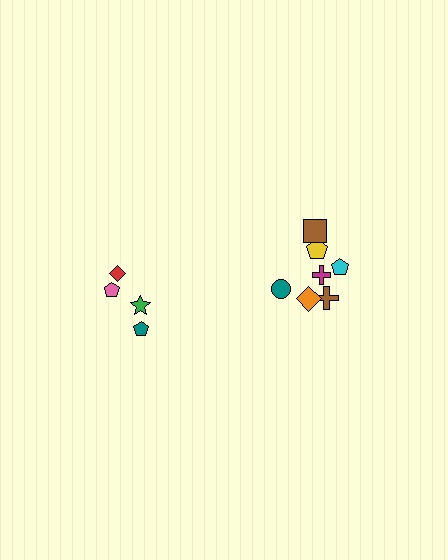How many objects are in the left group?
There are 4 objects.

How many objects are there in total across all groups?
There are 11 objects.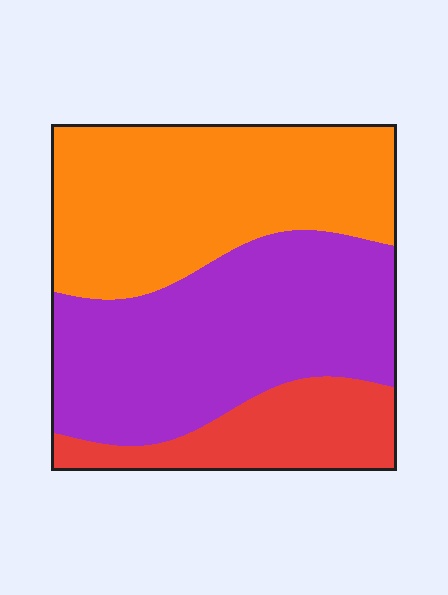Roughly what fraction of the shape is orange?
Orange covers about 40% of the shape.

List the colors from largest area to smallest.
From largest to smallest: purple, orange, red.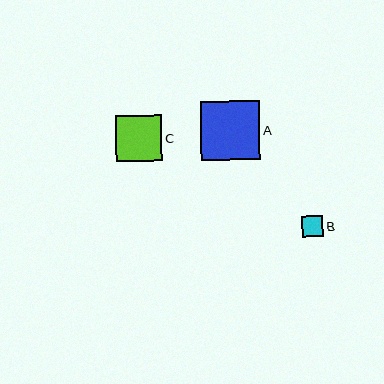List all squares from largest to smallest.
From largest to smallest: A, C, B.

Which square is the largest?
Square A is the largest with a size of approximately 59 pixels.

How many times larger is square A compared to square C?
Square A is approximately 1.3 times the size of square C.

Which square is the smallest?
Square B is the smallest with a size of approximately 21 pixels.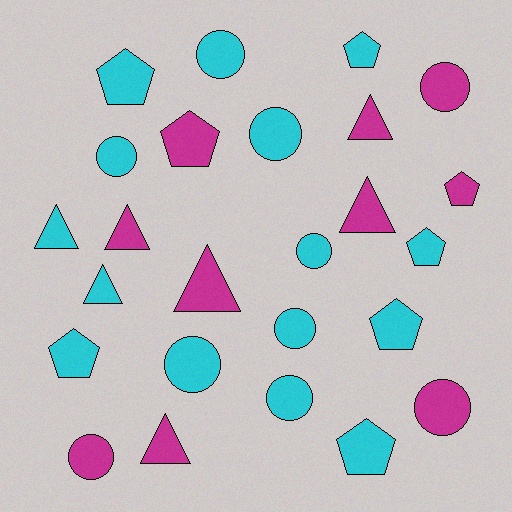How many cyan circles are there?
There are 7 cyan circles.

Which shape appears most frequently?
Circle, with 10 objects.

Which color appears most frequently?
Cyan, with 15 objects.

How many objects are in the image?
There are 25 objects.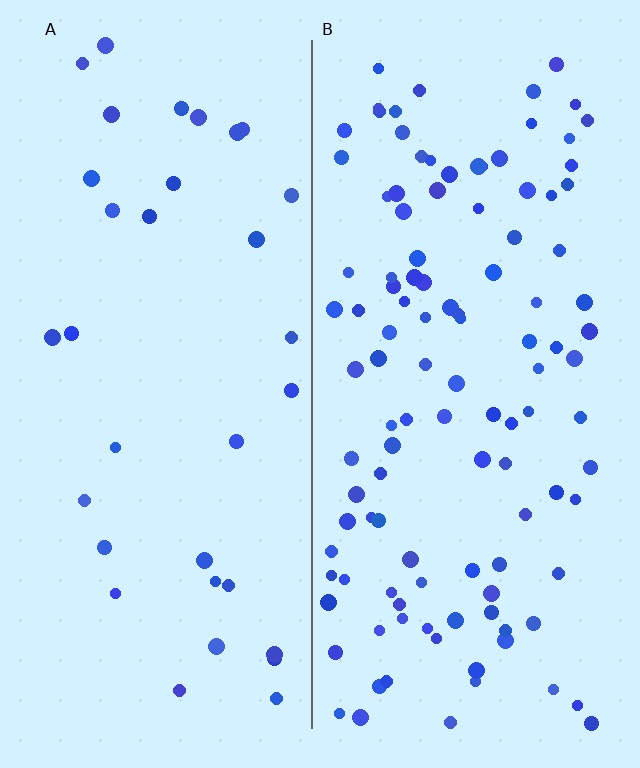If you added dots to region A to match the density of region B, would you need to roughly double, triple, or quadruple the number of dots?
Approximately triple.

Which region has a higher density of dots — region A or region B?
B (the right).